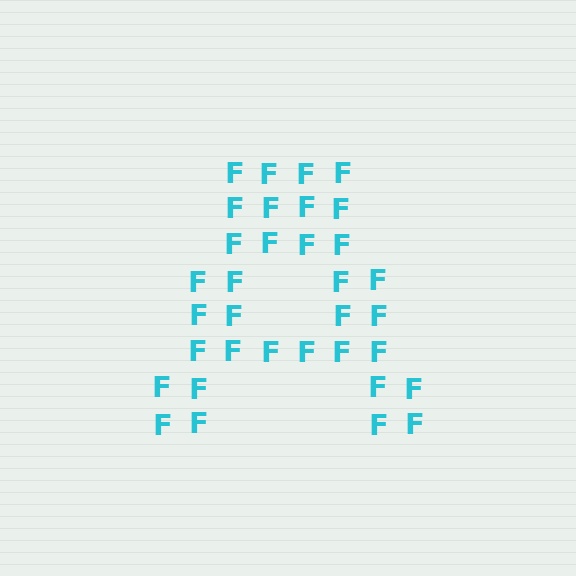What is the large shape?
The large shape is the letter A.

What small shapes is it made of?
It is made of small letter F's.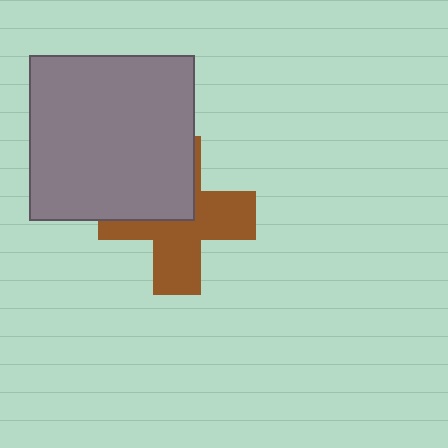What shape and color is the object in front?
The object in front is a gray square.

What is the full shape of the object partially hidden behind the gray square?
The partially hidden object is a brown cross.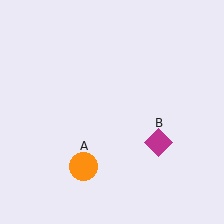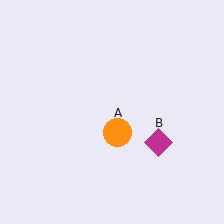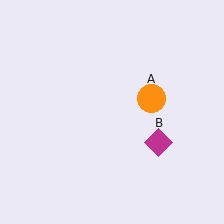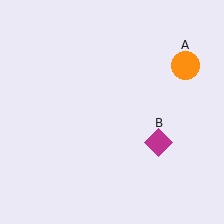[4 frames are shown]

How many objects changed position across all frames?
1 object changed position: orange circle (object A).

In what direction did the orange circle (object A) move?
The orange circle (object A) moved up and to the right.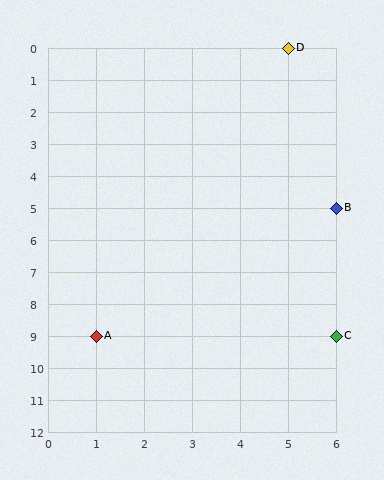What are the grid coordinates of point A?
Point A is at grid coordinates (1, 9).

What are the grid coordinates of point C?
Point C is at grid coordinates (6, 9).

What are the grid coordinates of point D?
Point D is at grid coordinates (5, 0).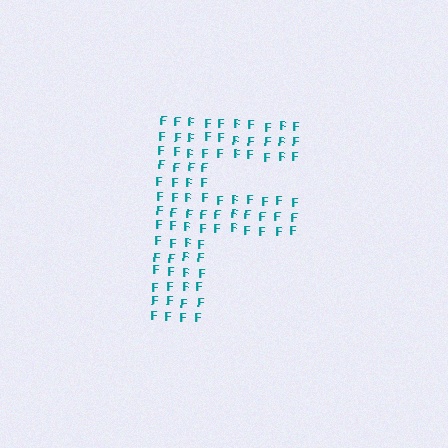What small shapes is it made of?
It is made of small letter F's.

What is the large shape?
The large shape is the letter F.